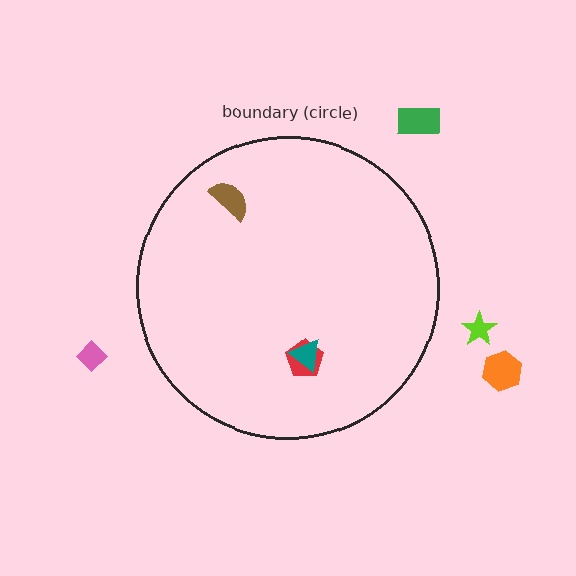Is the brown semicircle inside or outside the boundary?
Inside.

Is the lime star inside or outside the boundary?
Outside.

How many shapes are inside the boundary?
3 inside, 4 outside.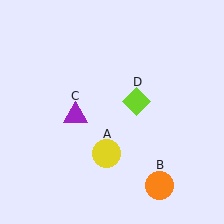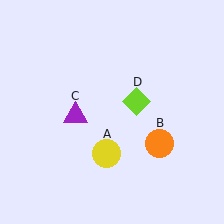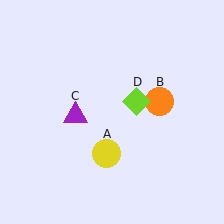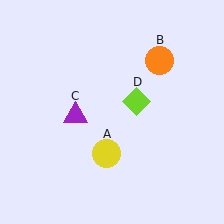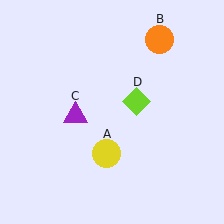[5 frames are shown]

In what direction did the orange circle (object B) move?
The orange circle (object B) moved up.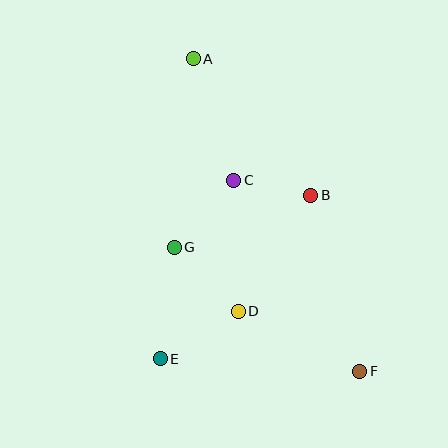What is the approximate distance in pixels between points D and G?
The distance between D and G is approximately 91 pixels.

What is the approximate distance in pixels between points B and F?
The distance between B and F is approximately 183 pixels.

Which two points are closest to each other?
Points B and C are closest to each other.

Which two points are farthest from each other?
Points A and F are farthest from each other.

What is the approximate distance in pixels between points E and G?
The distance between E and G is approximately 112 pixels.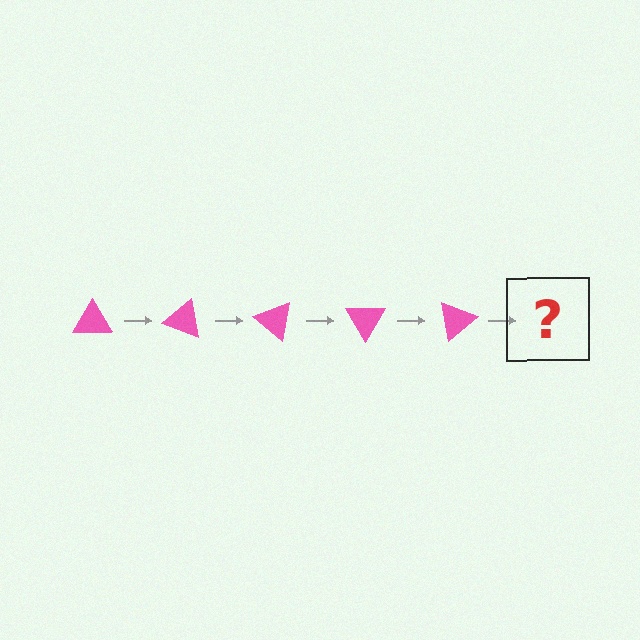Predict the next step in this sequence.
The next step is a pink triangle rotated 100 degrees.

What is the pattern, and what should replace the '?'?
The pattern is that the triangle rotates 20 degrees each step. The '?' should be a pink triangle rotated 100 degrees.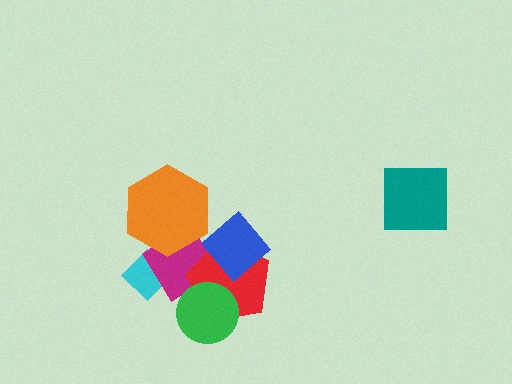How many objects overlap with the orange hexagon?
1 object overlaps with the orange hexagon.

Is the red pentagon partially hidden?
Yes, it is partially covered by another shape.